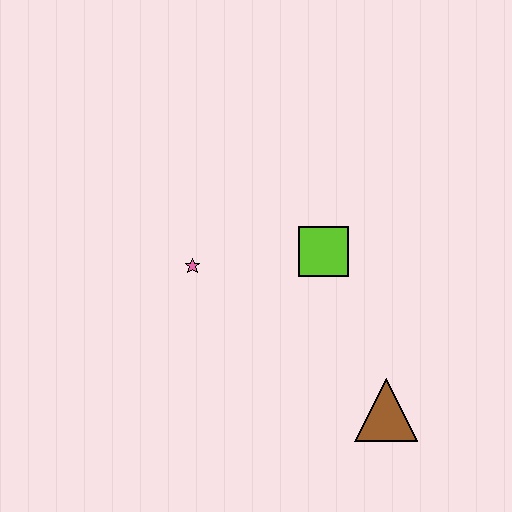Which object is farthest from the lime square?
The brown triangle is farthest from the lime square.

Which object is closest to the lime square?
The pink star is closest to the lime square.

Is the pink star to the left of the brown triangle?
Yes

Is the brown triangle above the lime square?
No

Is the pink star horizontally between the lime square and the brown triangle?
No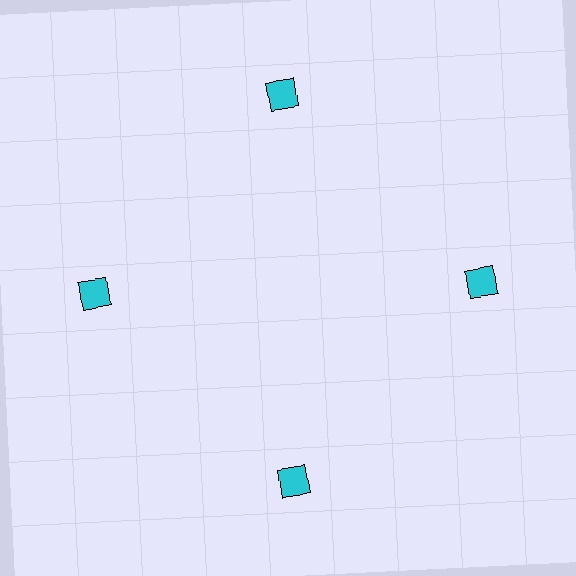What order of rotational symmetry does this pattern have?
This pattern has 4-fold rotational symmetry.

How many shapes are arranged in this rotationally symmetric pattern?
There are 4 shapes, arranged in 4 groups of 1.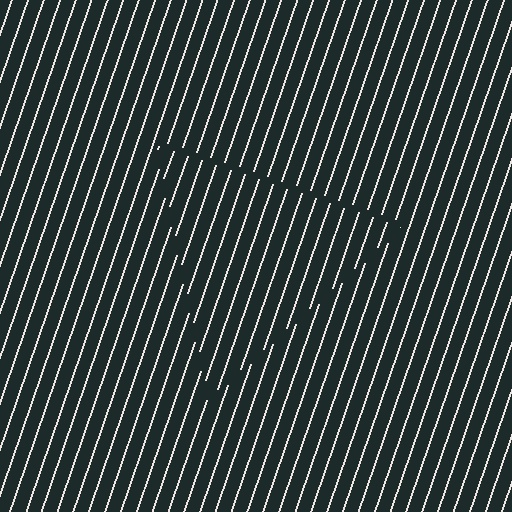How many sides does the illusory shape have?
3 sides — the line-ends trace a triangle.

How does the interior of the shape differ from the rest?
The interior of the shape contains the same grating, shifted by half a period — the contour is defined by the phase discontinuity where line-ends from the inner and outer gratings abut.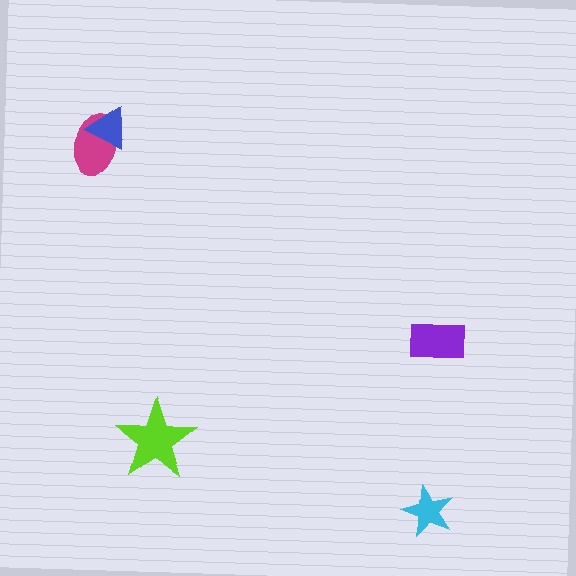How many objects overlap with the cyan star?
0 objects overlap with the cyan star.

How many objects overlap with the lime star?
0 objects overlap with the lime star.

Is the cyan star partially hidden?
No, no other shape covers it.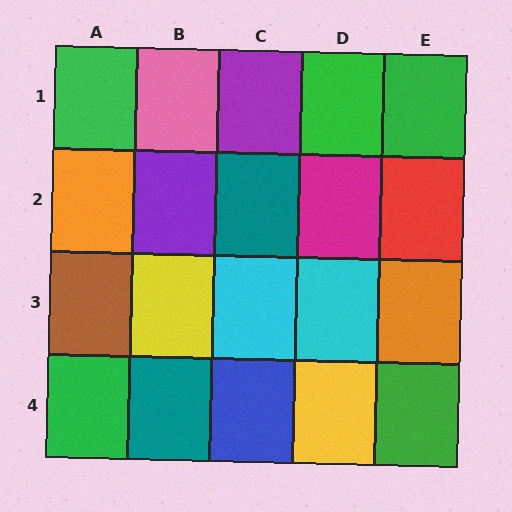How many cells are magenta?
1 cell is magenta.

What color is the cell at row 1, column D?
Green.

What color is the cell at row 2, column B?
Purple.